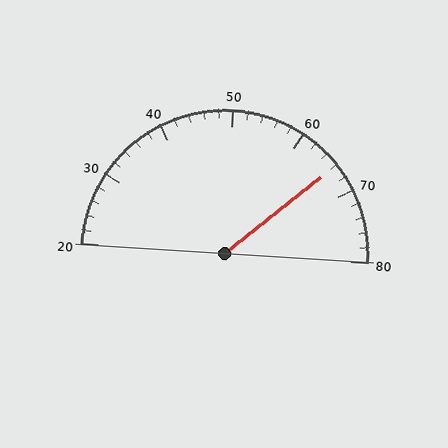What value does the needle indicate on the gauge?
The needle indicates approximately 66.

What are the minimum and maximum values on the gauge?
The gauge ranges from 20 to 80.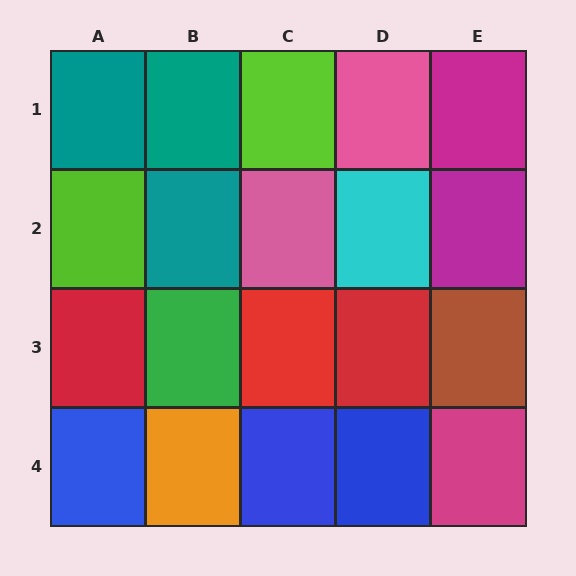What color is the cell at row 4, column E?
Magenta.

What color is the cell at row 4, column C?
Blue.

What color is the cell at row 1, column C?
Lime.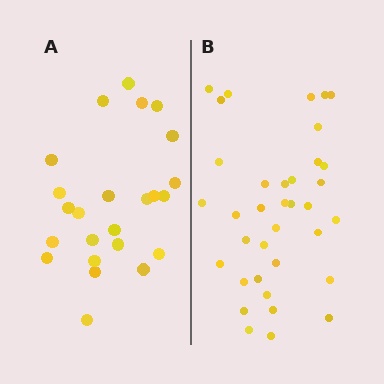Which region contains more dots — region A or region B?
Region B (the right region) has more dots.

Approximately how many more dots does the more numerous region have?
Region B has roughly 12 or so more dots than region A.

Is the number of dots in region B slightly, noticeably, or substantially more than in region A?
Region B has substantially more. The ratio is roughly 1.5 to 1.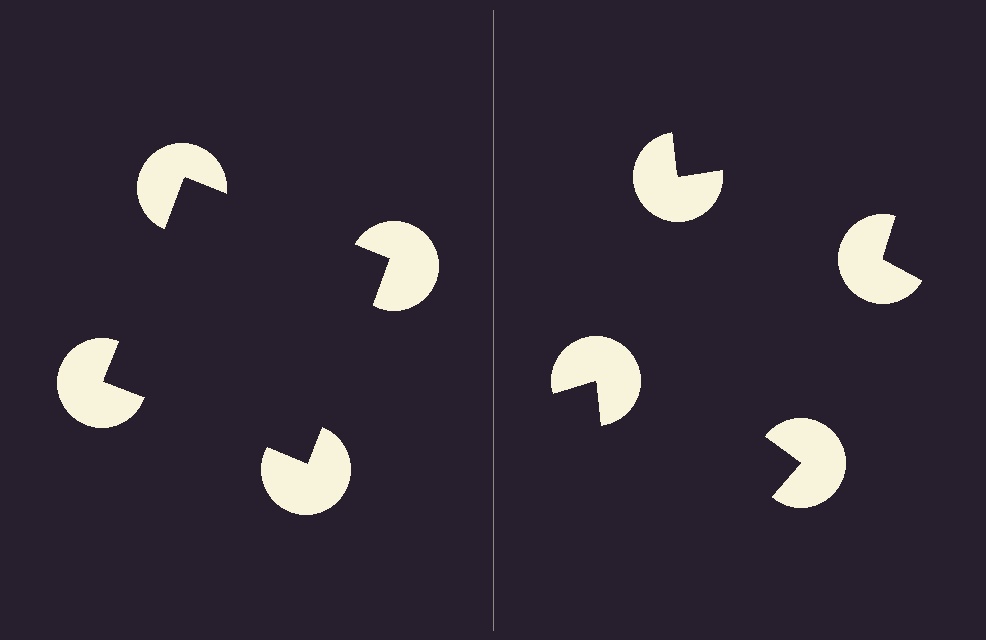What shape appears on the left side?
An illusory square.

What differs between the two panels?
The pac-man discs are positioned identically on both sides; only the wedge orientations differ. On the left they align to a square; on the right they are misaligned.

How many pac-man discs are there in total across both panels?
8 — 4 on each side.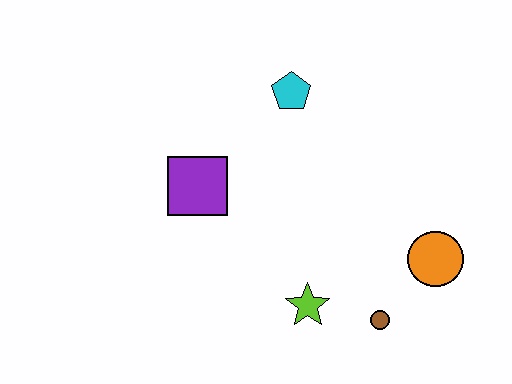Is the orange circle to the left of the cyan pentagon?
No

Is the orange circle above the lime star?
Yes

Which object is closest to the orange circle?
The brown circle is closest to the orange circle.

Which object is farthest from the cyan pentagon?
The brown circle is farthest from the cyan pentagon.